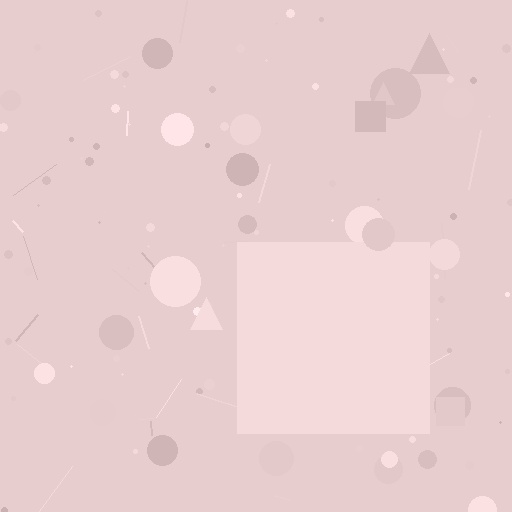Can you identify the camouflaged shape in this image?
The camouflaged shape is a square.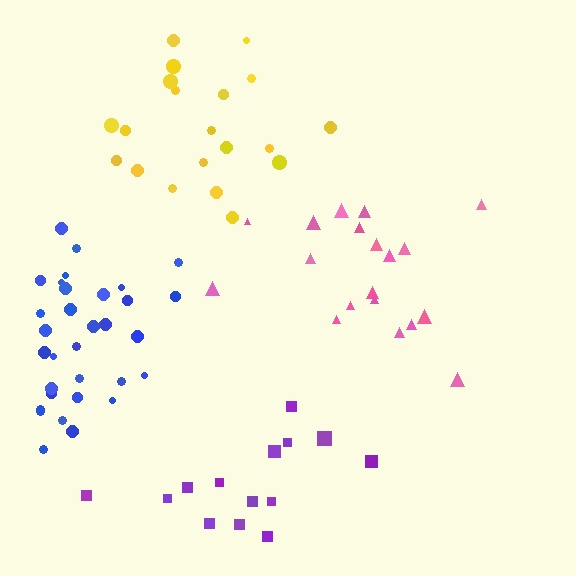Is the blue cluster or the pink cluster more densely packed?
Blue.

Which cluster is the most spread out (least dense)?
Purple.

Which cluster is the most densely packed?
Blue.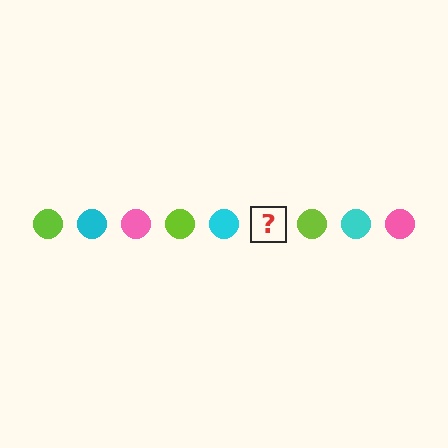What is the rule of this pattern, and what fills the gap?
The rule is that the pattern cycles through lime, cyan, pink circles. The gap should be filled with a pink circle.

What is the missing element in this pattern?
The missing element is a pink circle.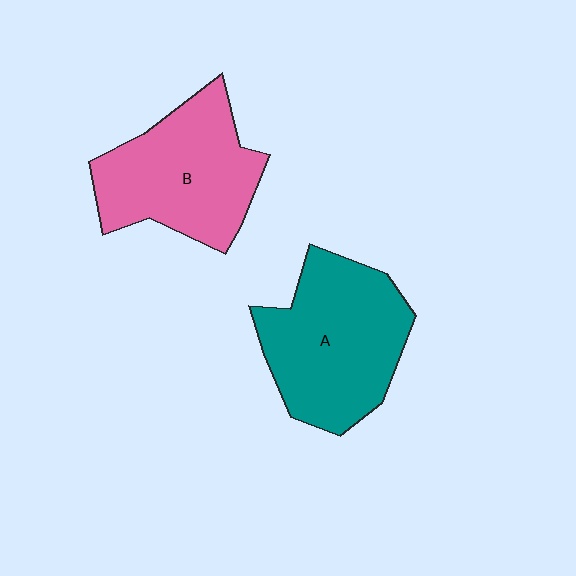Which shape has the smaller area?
Shape B (pink).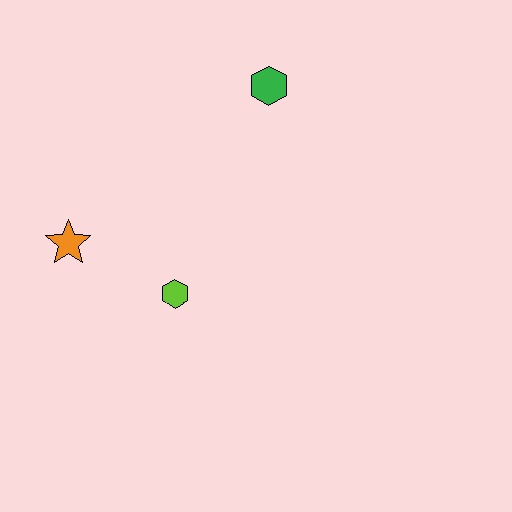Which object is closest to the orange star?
The lime hexagon is closest to the orange star.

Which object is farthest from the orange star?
The green hexagon is farthest from the orange star.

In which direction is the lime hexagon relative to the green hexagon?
The lime hexagon is below the green hexagon.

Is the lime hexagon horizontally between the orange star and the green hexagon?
Yes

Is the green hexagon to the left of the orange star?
No